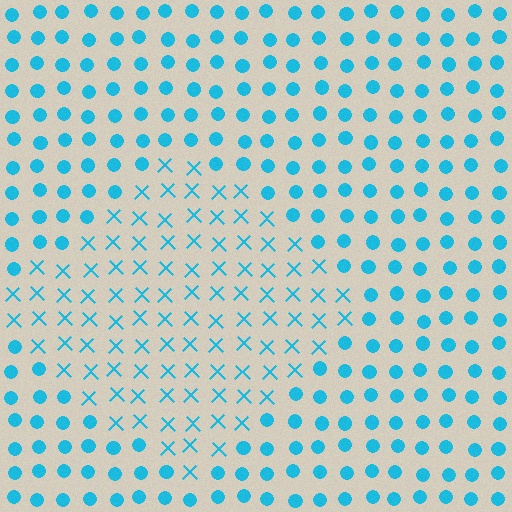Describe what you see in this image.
The image is filled with small cyan elements arranged in a uniform grid. A diamond-shaped region contains X marks, while the surrounding area contains circles. The boundary is defined purely by the change in element shape.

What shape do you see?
I see a diamond.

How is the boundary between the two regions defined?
The boundary is defined by a change in element shape: X marks inside vs. circles outside. All elements share the same color and spacing.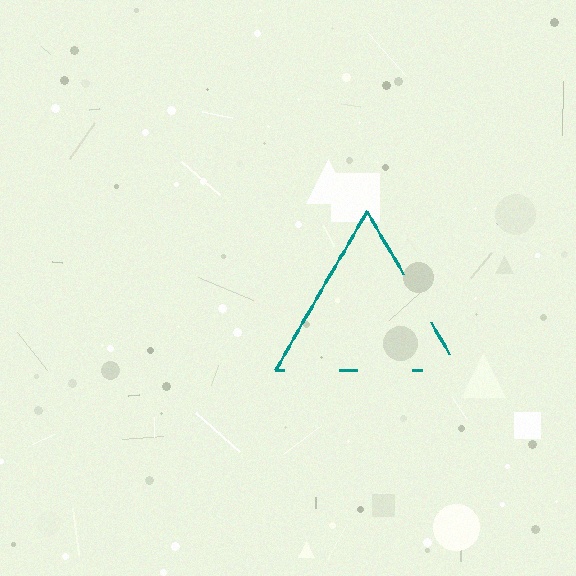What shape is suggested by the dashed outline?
The dashed outline suggests a triangle.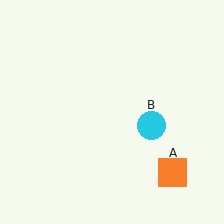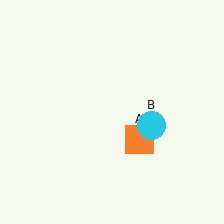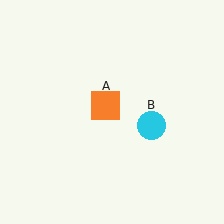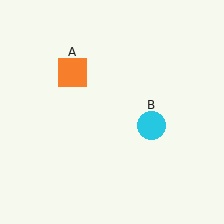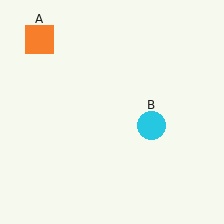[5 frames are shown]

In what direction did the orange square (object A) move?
The orange square (object A) moved up and to the left.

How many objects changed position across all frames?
1 object changed position: orange square (object A).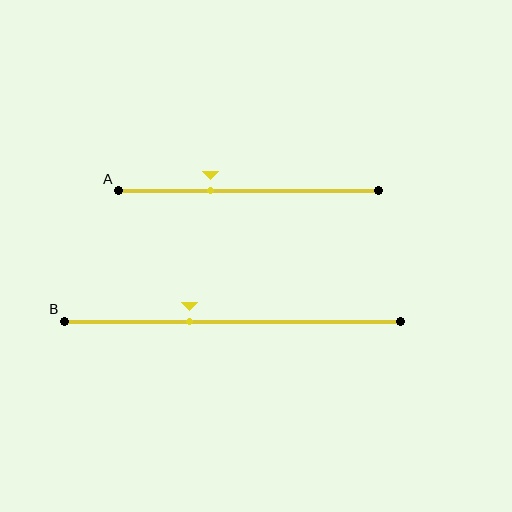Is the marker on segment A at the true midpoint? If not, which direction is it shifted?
No, the marker on segment A is shifted to the left by about 14% of the segment length.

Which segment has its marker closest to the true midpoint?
Segment B has its marker closest to the true midpoint.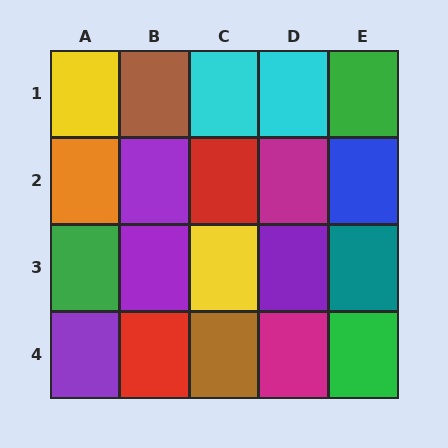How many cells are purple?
4 cells are purple.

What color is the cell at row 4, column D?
Magenta.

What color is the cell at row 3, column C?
Yellow.